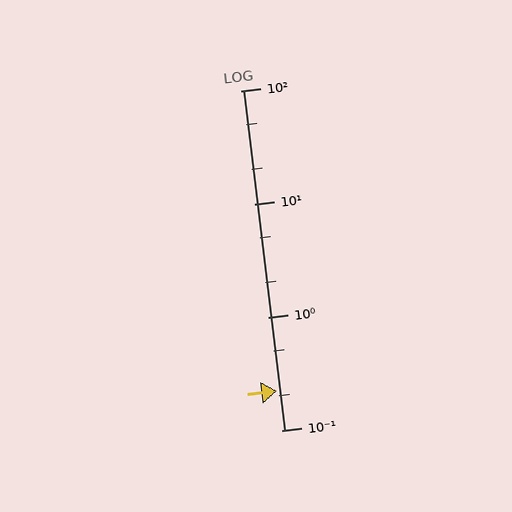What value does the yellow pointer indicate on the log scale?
The pointer indicates approximately 0.22.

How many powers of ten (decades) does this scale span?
The scale spans 3 decades, from 0.1 to 100.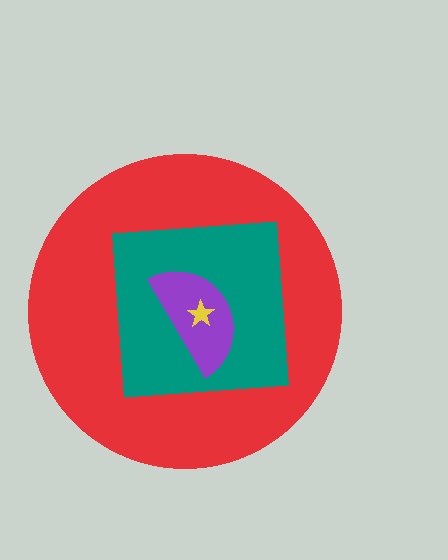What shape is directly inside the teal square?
The purple semicircle.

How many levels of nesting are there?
4.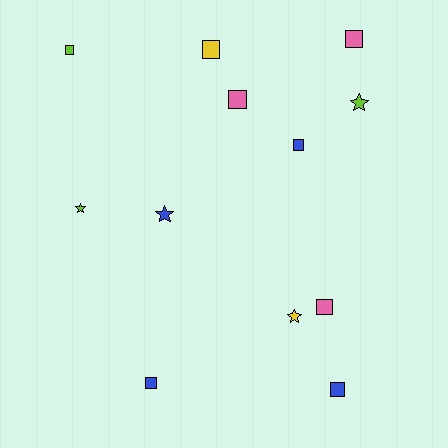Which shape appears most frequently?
Square, with 8 objects.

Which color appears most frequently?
Blue, with 4 objects.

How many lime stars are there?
There are 2 lime stars.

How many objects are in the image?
There are 12 objects.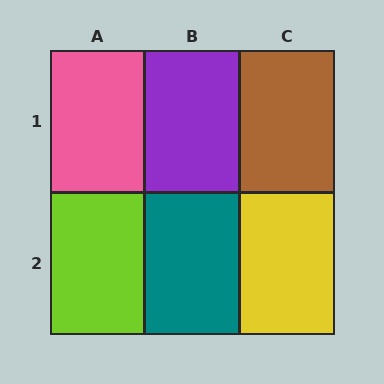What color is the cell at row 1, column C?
Brown.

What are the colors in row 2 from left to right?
Lime, teal, yellow.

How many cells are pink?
1 cell is pink.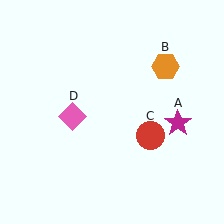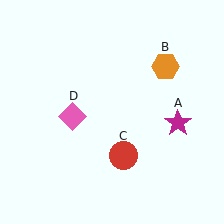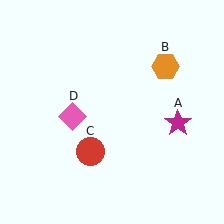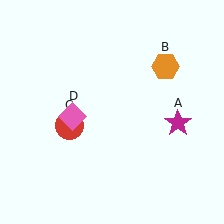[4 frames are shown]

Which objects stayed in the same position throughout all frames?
Magenta star (object A) and orange hexagon (object B) and pink diamond (object D) remained stationary.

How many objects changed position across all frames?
1 object changed position: red circle (object C).